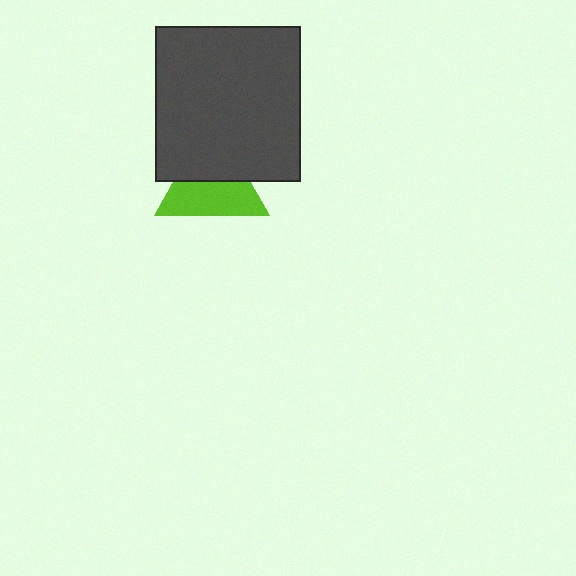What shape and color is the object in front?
The object in front is a dark gray rectangle.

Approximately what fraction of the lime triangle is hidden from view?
Roughly 44% of the lime triangle is hidden behind the dark gray rectangle.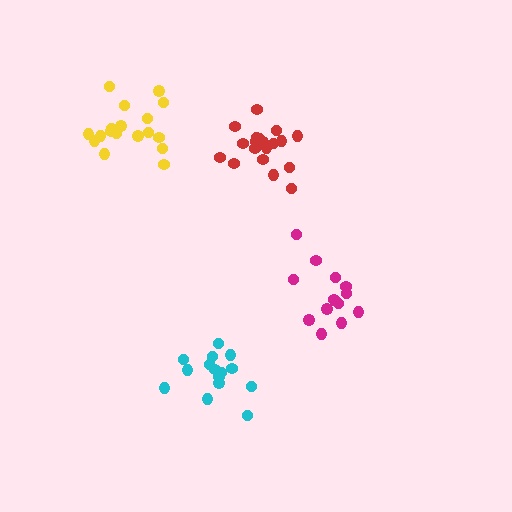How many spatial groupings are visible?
There are 4 spatial groupings.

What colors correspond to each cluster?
The clusters are colored: red, yellow, cyan, magenta.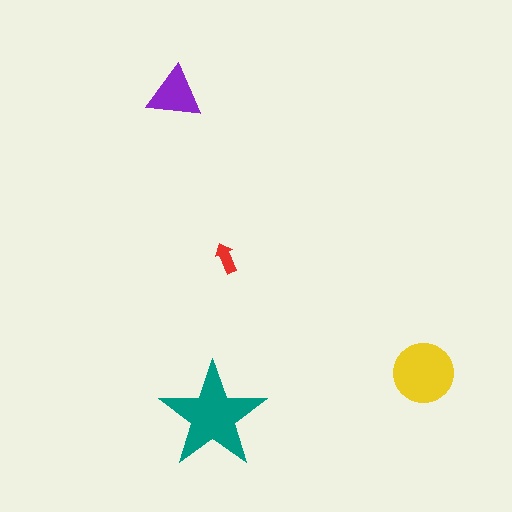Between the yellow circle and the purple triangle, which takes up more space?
The yellow circle.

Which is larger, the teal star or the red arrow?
The teal star.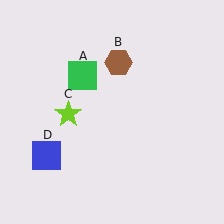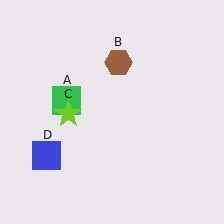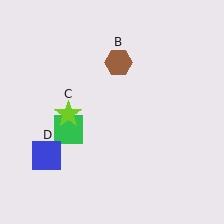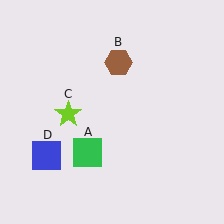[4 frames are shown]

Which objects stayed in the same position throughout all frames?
Brown hexagon (object B) and lime star (object C) and blue square (object D) remained stationary.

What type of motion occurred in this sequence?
The green square (object A) rotated counterclockwise around the center of the scene.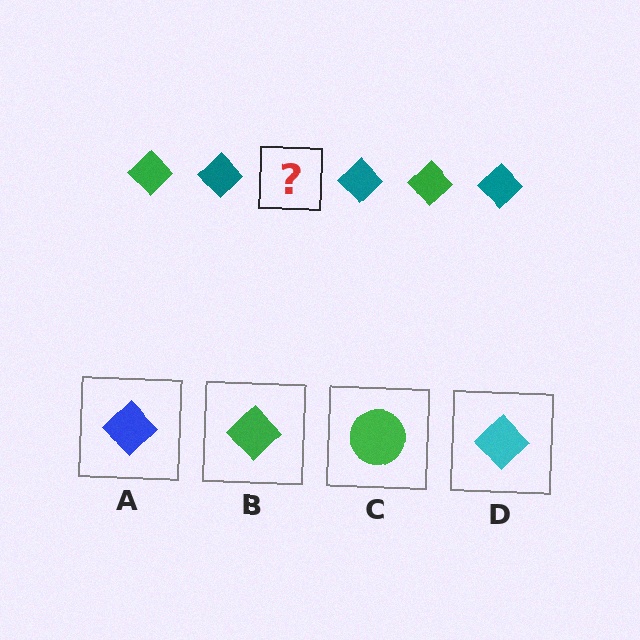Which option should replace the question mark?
Option B.